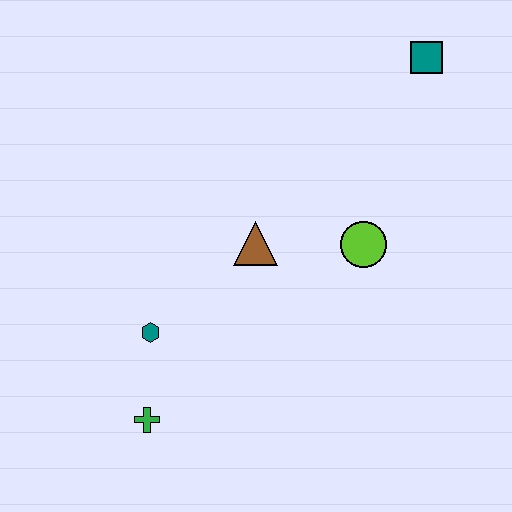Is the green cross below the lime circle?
Yes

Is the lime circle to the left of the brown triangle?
No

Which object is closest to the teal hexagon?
The green cross is closest to the teal hexagon.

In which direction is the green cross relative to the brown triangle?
The green cross is below the brown triangle.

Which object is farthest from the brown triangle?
The teal square is farthest from the brown triangle.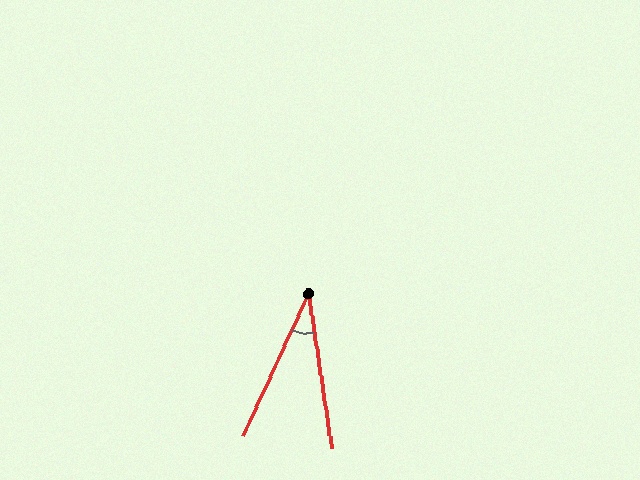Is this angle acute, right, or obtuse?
It is acute.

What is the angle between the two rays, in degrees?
Approximately 33 degrees.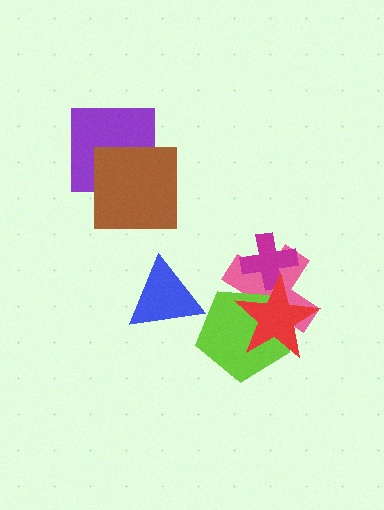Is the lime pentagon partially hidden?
Yes, it is partially covered by another shape.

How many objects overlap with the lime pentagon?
2 objects overlap with the lime pentagon.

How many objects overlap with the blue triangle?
0 objects overlap with the blue triangle.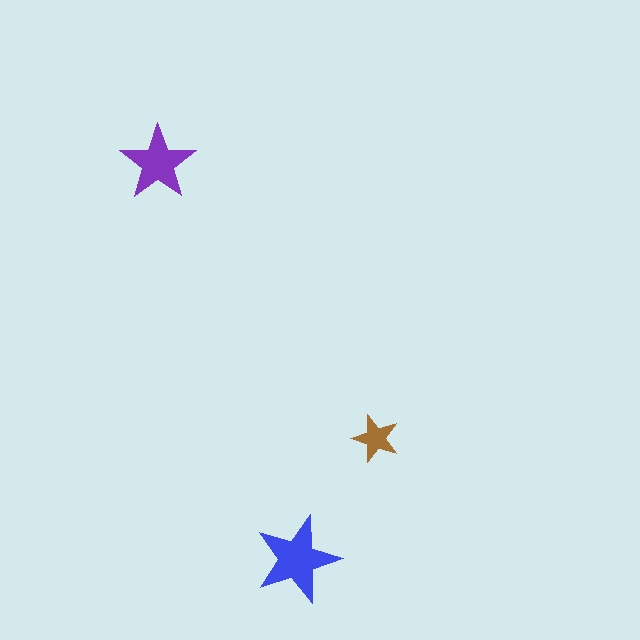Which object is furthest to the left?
The purple star is leftmost.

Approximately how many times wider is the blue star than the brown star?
About 2 times wider.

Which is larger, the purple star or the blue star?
The blue one.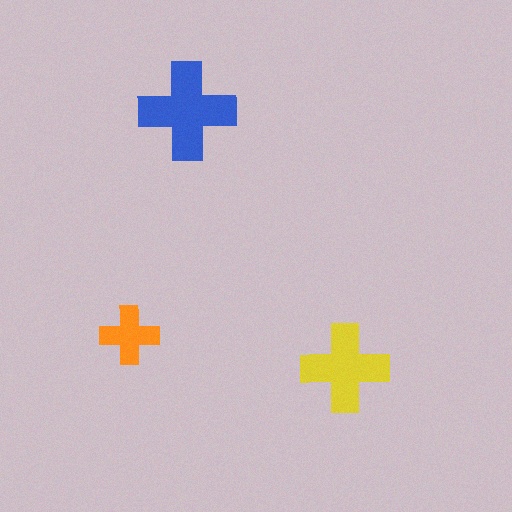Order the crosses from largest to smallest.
the blue one, the yellow one, the orange one.